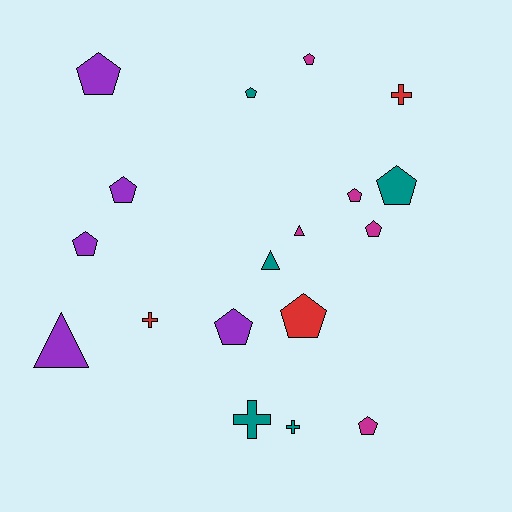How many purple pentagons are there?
There are 4 purple pentagons.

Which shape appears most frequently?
Pentagon, with 11 objects.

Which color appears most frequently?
Teal, with 5 objects.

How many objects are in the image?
There are 18 objects.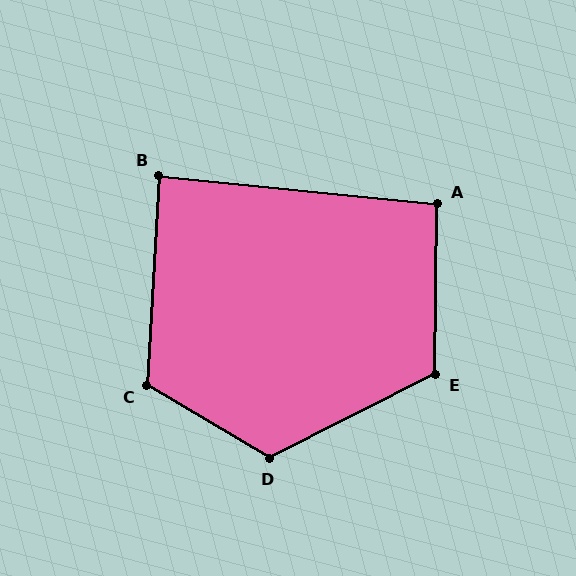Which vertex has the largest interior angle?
D, at approximately 123 degrees.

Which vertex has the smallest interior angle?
B, at approximately 87 degrees.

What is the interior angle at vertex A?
Approximately 95 degrees (obtuse).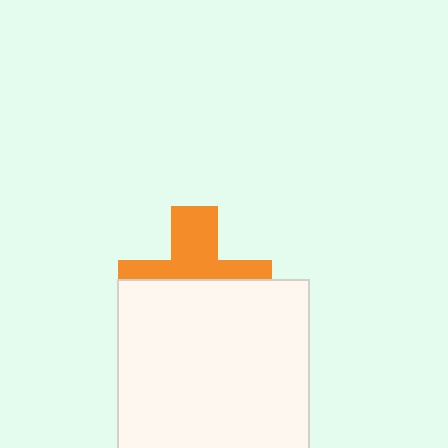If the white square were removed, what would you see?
You would see the complete orange cross.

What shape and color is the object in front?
The object in front is a white square.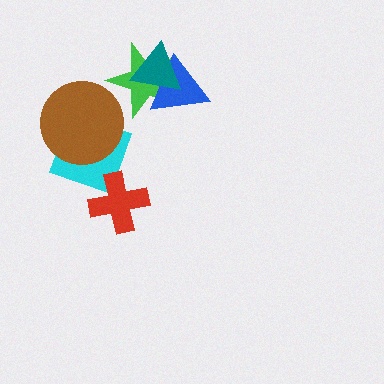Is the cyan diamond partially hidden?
Yes, it is partially covered by another shape.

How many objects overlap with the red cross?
1 object overlaps with the red cross.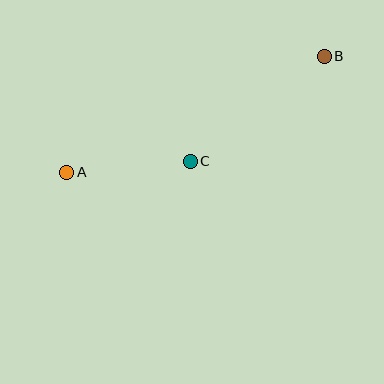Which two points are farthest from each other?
Points A and B are farthest from each other.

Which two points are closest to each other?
Points A and C are closest to each other.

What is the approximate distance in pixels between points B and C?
The distance between B and C is approximately 170 pixels.